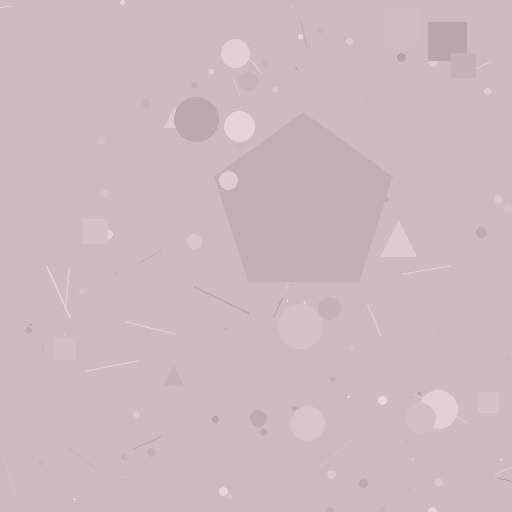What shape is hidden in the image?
A pentagon is hidden in the image.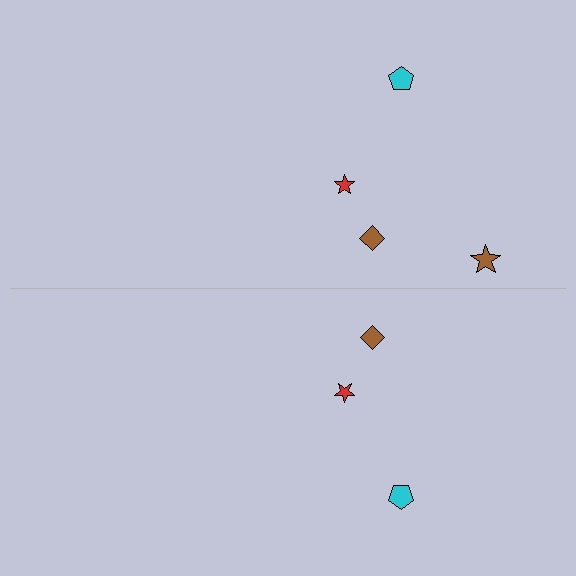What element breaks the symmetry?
A brown star is missing from the bottom side.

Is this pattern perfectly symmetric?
No, the pattern is not perfectly symmetric. A brown star is missing from the bottom side.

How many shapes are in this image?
There are 7 shapes in this image.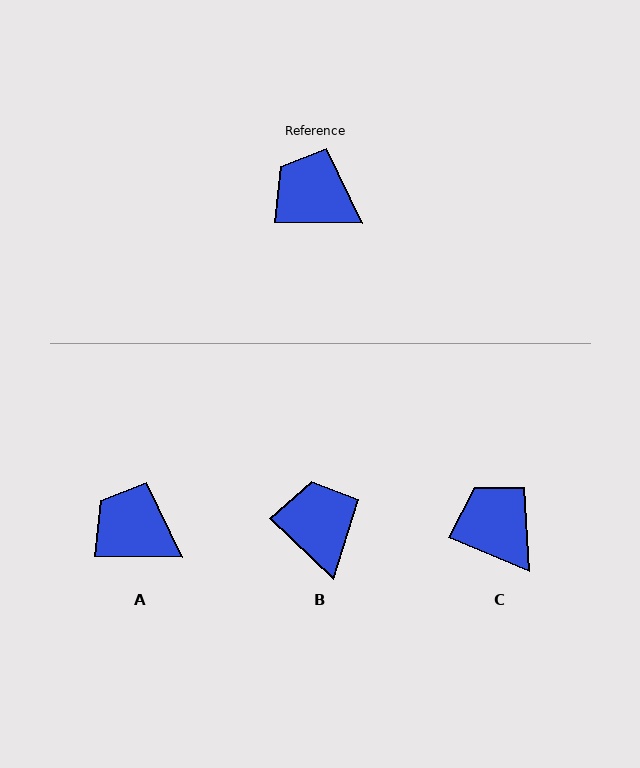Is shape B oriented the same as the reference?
No, it is off by about 43 degrees.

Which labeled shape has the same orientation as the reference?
A.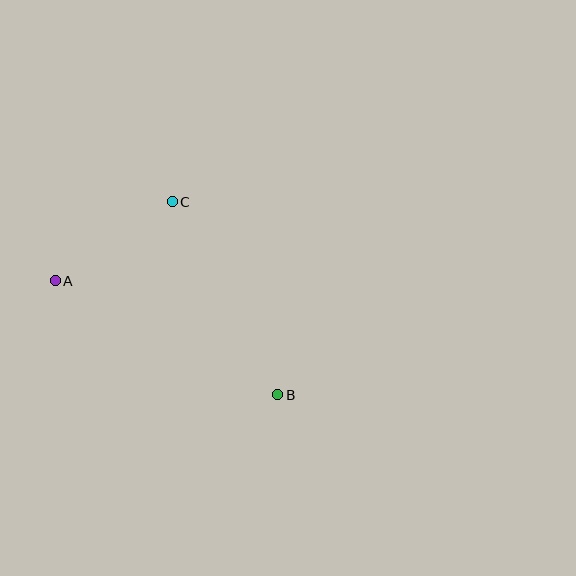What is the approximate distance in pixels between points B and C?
The distance between B and C is approximately 220 pixels.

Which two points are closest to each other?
Points A and C are closest to each other.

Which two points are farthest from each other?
Points A and B are farthest from each other.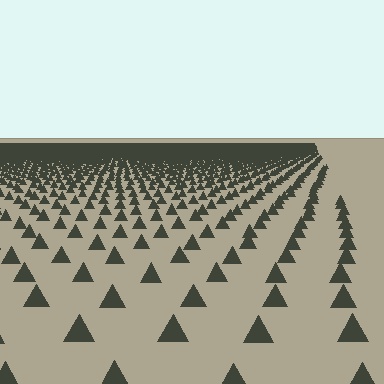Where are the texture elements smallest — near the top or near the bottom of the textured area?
Near the top.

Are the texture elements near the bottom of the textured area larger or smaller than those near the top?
Larger. Near the bottom, elements are closer to the viewer and appear at a bigger on-screen size.